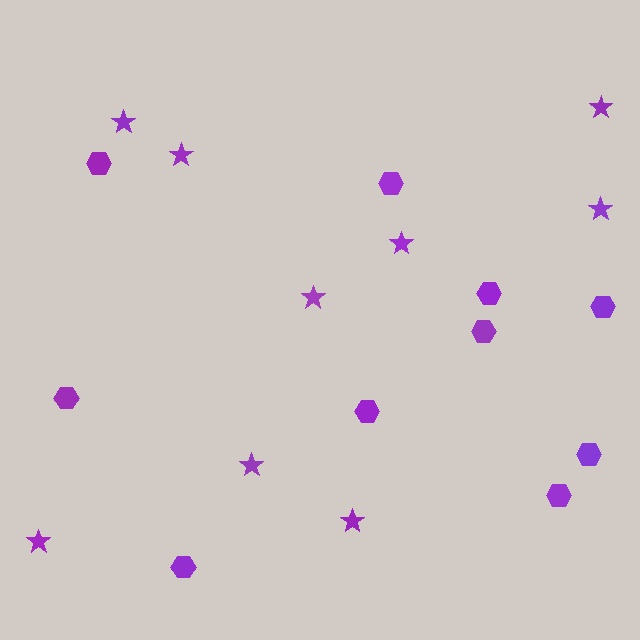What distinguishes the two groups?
There are 2 groups: one group of stars (9) and one group of hexagons (10).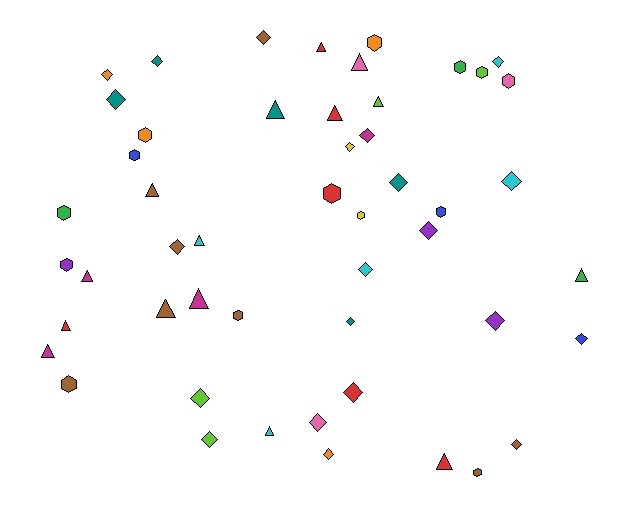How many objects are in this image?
There are 50 objects.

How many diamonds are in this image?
There are 21 diamonds.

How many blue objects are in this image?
There are 3 blue objects.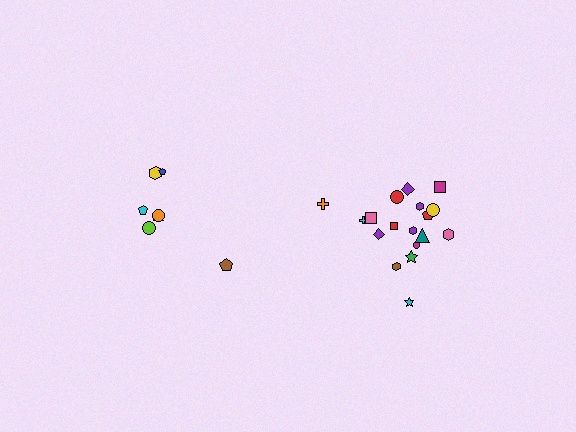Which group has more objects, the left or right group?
The right group.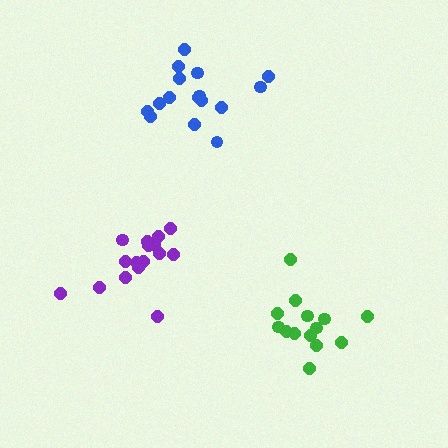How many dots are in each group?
Group 1: 14 dots, Group 2: 16 dots, Group 3: 16 dots (46 total).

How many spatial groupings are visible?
There are 3 spatial groupings.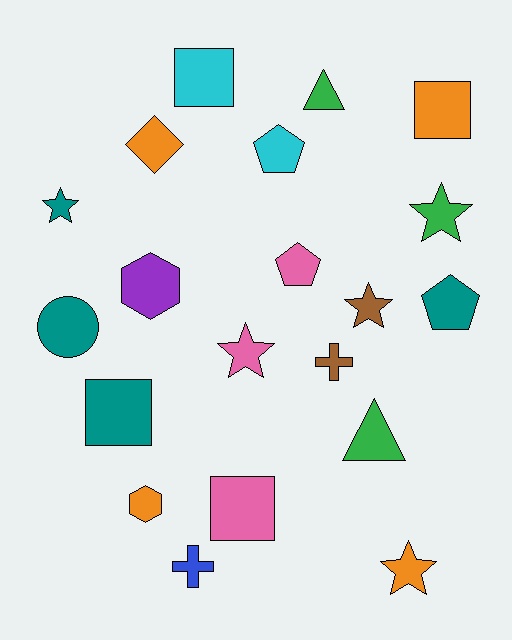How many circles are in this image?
There is 1 circle.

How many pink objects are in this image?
There are 3 pink objects.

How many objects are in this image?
There are 20 objects.